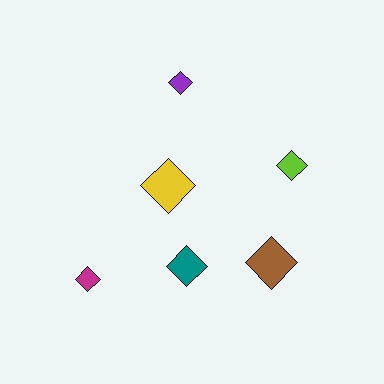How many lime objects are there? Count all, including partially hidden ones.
There is 1 lime object.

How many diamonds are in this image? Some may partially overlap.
There are 6 diamonds.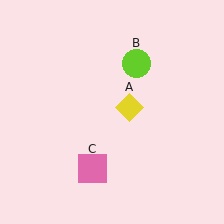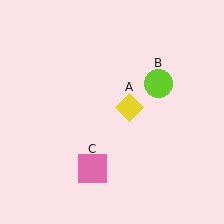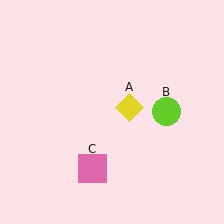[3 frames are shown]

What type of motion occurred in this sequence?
The lime circle (object B) rotated clockwise around the center of the scene.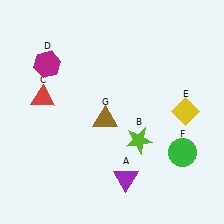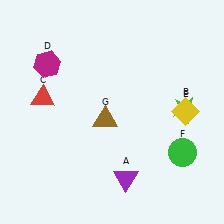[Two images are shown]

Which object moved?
The lime star (B) moved right.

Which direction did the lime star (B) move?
The lime star (B) moved right.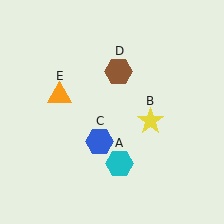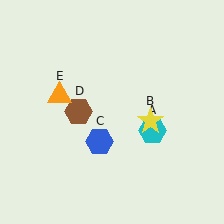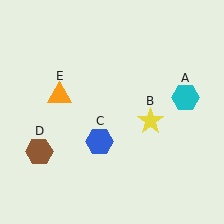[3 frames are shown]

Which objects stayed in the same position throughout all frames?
Yellow star (object B) and blue hexagon (object C) and orange triangle (object E) remained stationary.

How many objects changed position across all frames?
2 objects changed position: cyan hexagon (object A), brown hexagon (object D).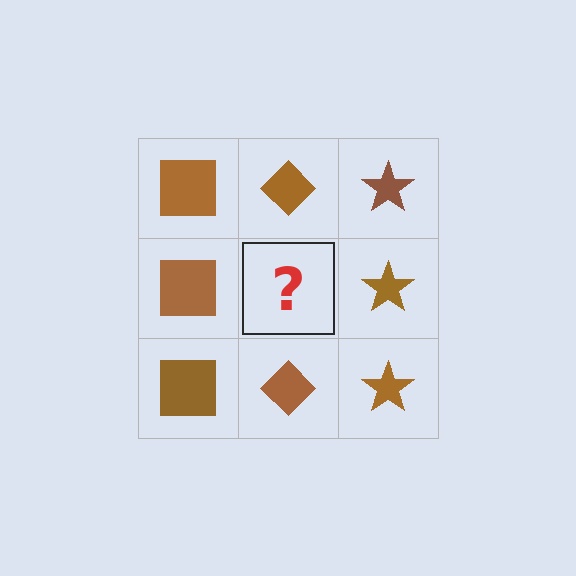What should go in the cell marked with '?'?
The missing cell should contain a brown diamond.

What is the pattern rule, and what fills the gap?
The rule is that each column has a consistent shape. The gap should be filled with a brown diamond.